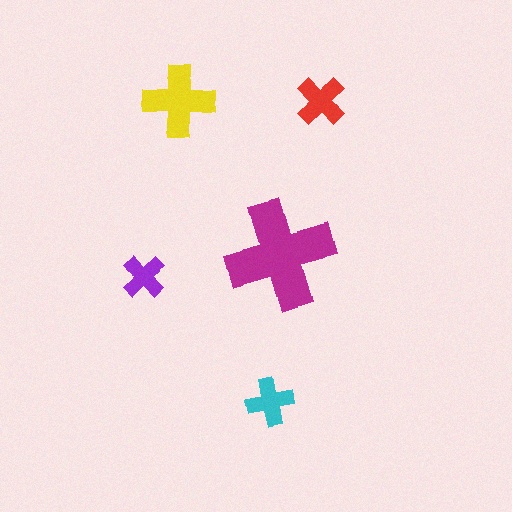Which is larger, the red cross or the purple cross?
The red one.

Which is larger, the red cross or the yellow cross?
The yellow one.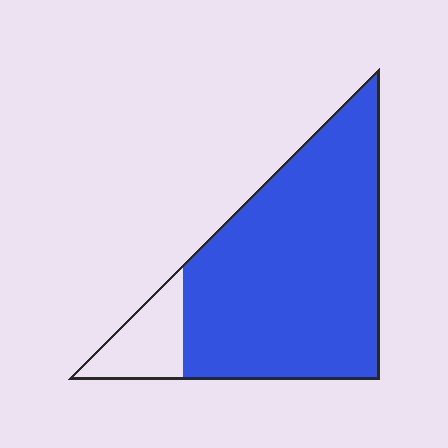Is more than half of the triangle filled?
Yes.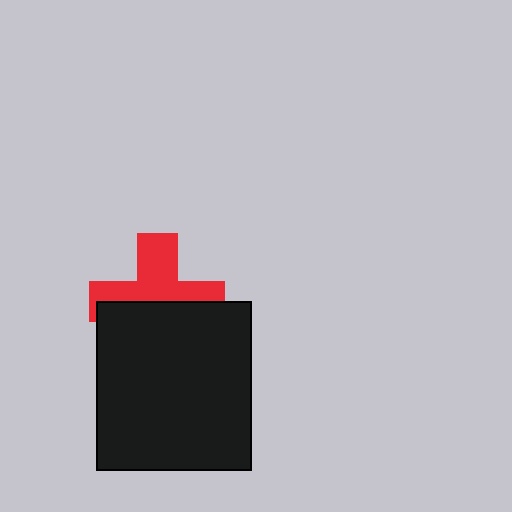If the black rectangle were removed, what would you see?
You would see the complete red cross.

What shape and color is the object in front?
The object in front is a black rectangle.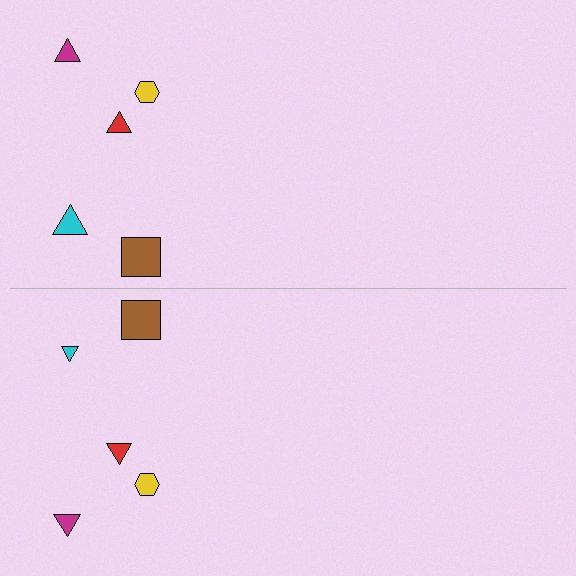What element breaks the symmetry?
The cyan triangle on the bottom side has a different size than its mirror counterpart.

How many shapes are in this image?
There are 10 shapes in this image.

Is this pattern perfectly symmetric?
No, the pattern is not perfectly symmetric. The cyan triangle on the bottom side has a different size than its mirror counterpart.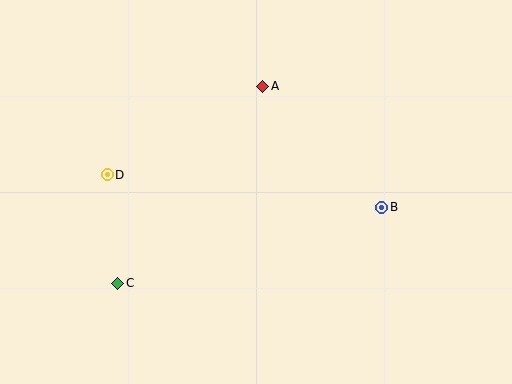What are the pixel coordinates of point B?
Point B is at (382, 207).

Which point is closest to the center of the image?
Point A at (263, 86) is closest to the center.